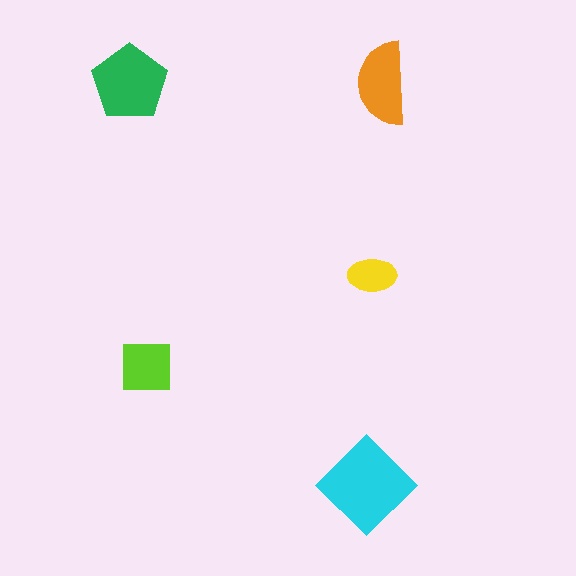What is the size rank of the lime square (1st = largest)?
4th.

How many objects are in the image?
There are 5 objects in the image.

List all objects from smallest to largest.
The yellow ellipse, the lime square, the orange semicircle, the green pentagon, the cyan diamond.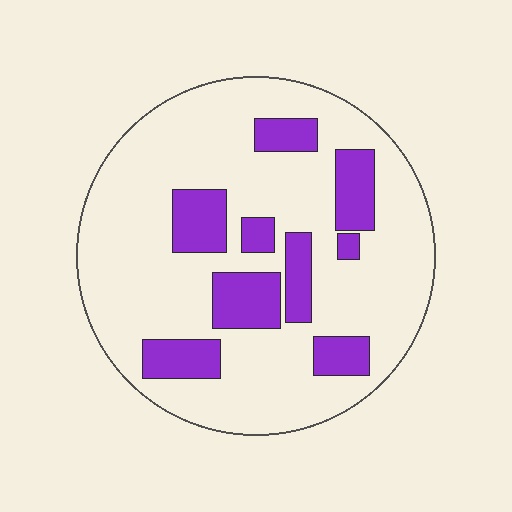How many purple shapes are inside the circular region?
9.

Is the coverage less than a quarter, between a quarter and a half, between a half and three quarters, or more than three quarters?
Less than a quarter.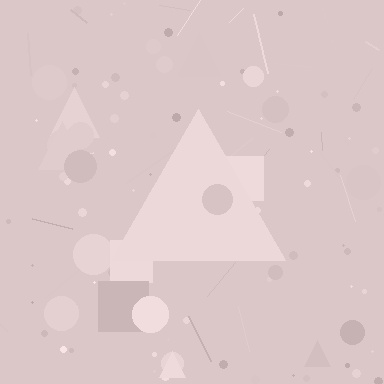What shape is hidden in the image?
A triangle is hidden in the image.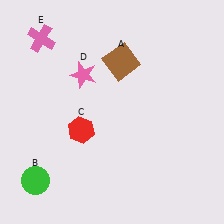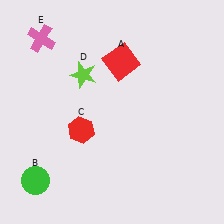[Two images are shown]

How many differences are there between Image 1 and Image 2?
There are 2 differences between the two images.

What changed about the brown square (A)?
In Image 1, A is brown. In Image 2, it changed to red.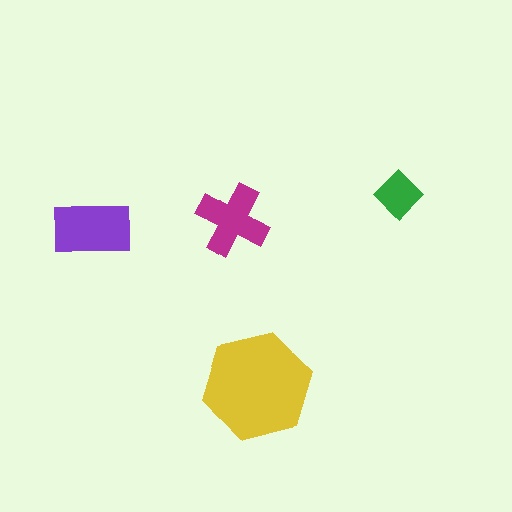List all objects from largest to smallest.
The yellow hexagon, the purple rectangle, the magenta cross, the green diamond.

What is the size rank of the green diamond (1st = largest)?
4th.